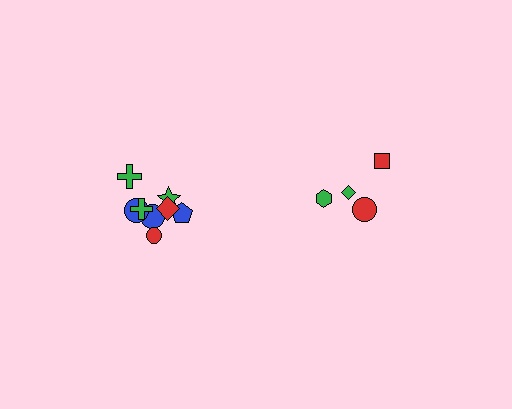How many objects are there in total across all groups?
There are 12 objects.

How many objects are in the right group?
There are 4 objects.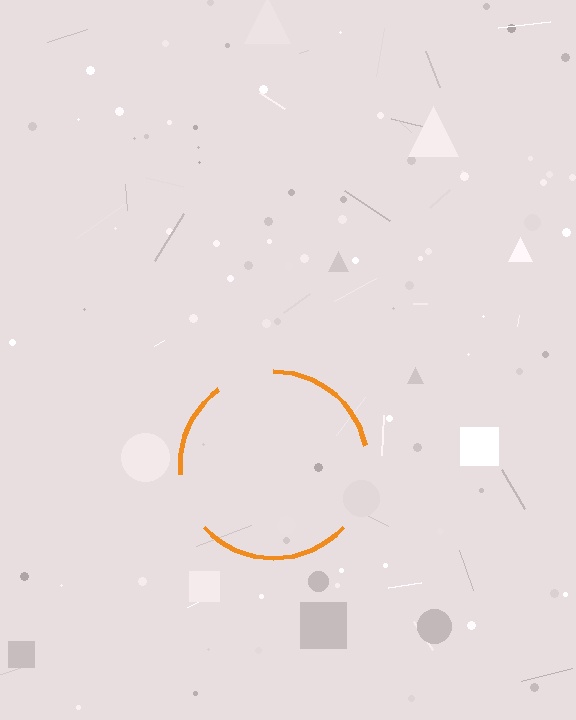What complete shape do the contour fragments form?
The contour fragments form a circle.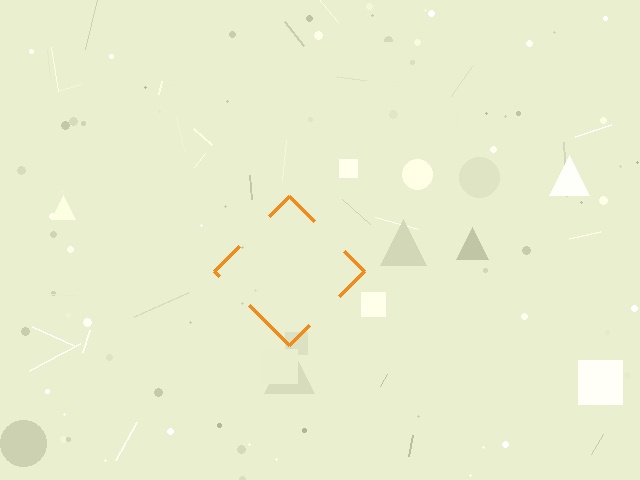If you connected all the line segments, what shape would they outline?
They would outline a diamond.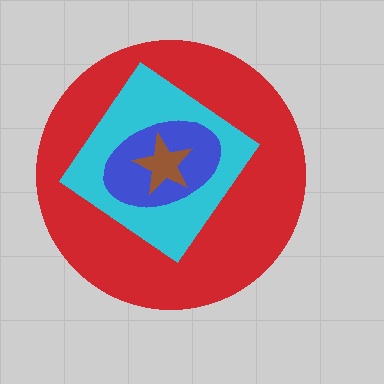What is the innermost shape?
The brown star.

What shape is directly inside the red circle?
The cyan diamond.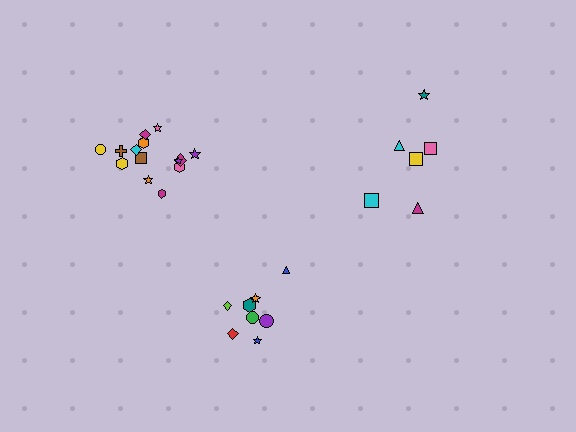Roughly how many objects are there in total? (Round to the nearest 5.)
Roughly 30 objects in total.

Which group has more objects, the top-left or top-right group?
The top-left group.